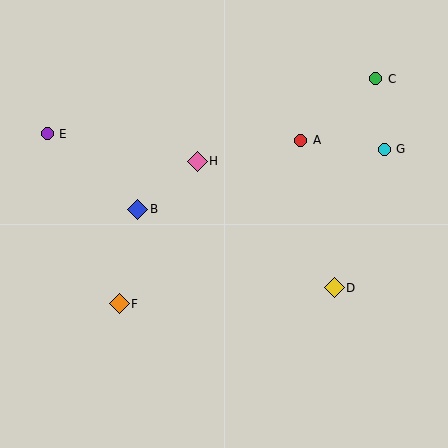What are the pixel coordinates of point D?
Point D is at (334, 288).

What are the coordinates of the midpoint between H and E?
The midpoint between H and E is at (122, 148).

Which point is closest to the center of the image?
Point H at (197, 161) is closest to the center.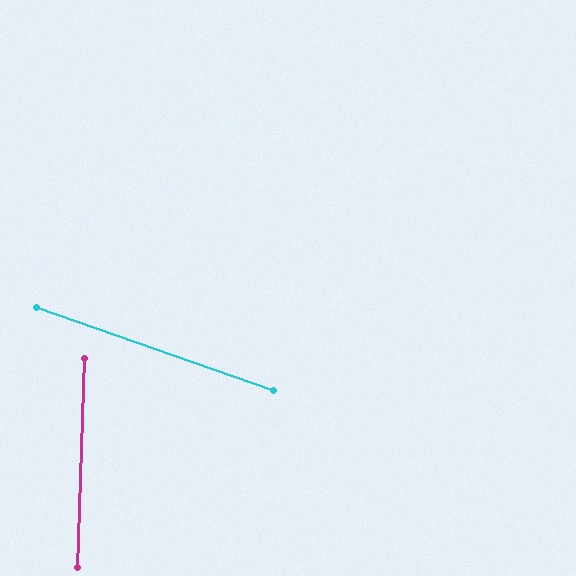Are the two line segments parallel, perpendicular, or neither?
Neither parallel nor perpendicular — they differ by about 73°.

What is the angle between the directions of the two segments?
Approximately 73 degrees.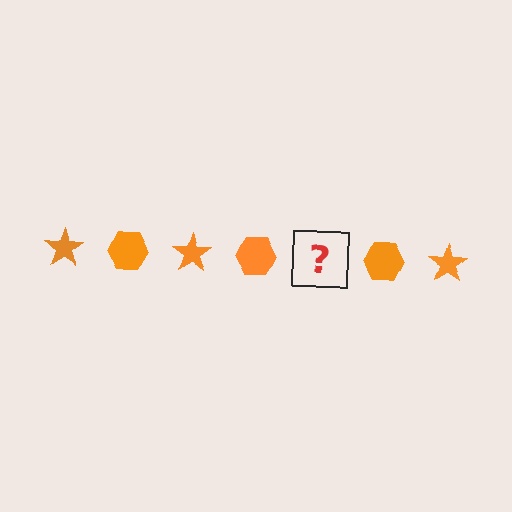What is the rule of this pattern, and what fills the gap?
The rule is that the pattern cycles through star, hexagon shapes in orange. The gap should be filled with an orange star.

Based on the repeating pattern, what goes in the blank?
The blank should be an orange star.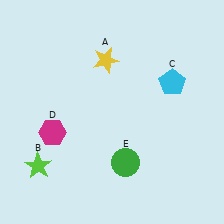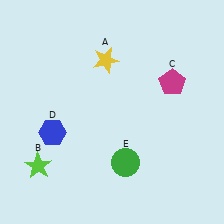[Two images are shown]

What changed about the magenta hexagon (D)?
In Image 1, D is magenta. In Image 2, it changed to blue.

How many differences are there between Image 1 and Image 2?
There are 2 differences between the two images.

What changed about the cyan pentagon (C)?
In Image 1, C is cyan. In Image 2, it changed to magenta.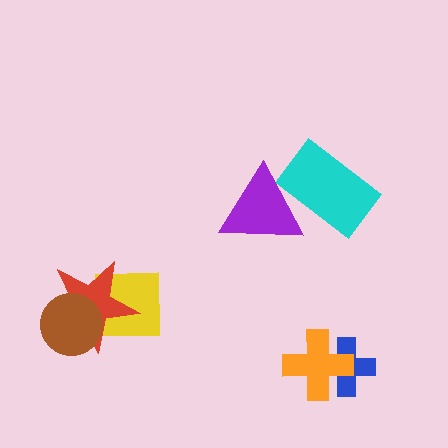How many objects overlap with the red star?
2 objects overlap with the red star.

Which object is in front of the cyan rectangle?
The purple triangle is in front of the cyan rectangle.